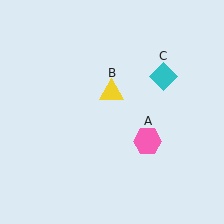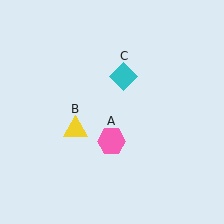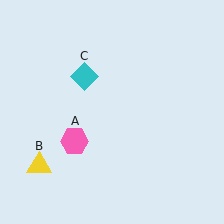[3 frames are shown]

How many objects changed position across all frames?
3 objects changed position: pink hexagon (object A), yellow triangle (object B), cyan diamond (object C).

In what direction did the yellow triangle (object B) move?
The yellow triangle (object B) moved down and to the left.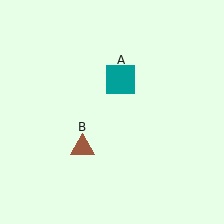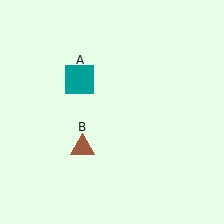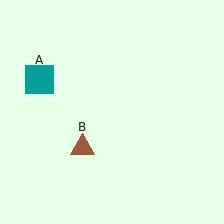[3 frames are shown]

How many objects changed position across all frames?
1 object changed position: teal square (object A).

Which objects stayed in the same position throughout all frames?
Brown triangle (object B) remained stationary.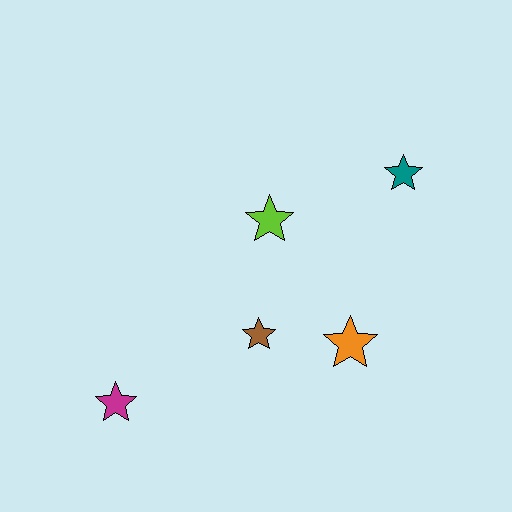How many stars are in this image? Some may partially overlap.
There are 5 stars.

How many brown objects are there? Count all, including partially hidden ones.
There is 1 brown object.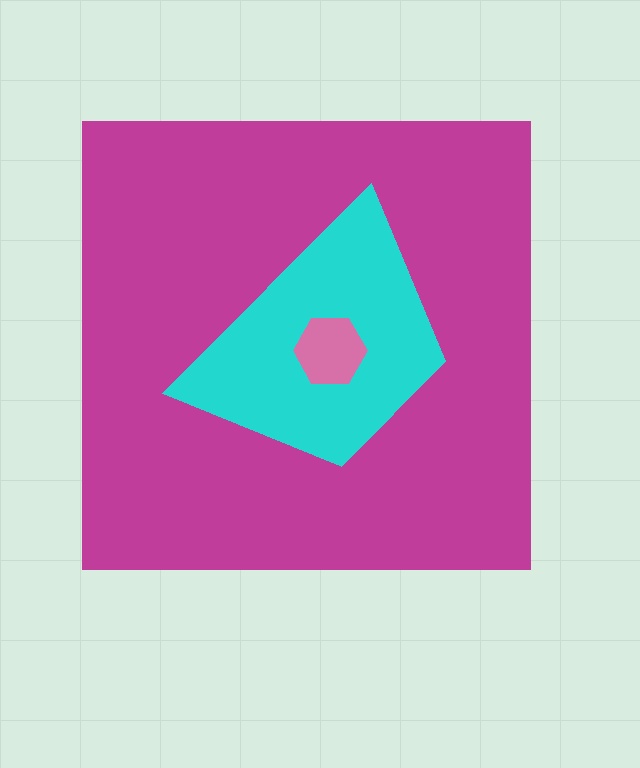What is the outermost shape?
The magenta square.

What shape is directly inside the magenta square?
The cyan trapezoid.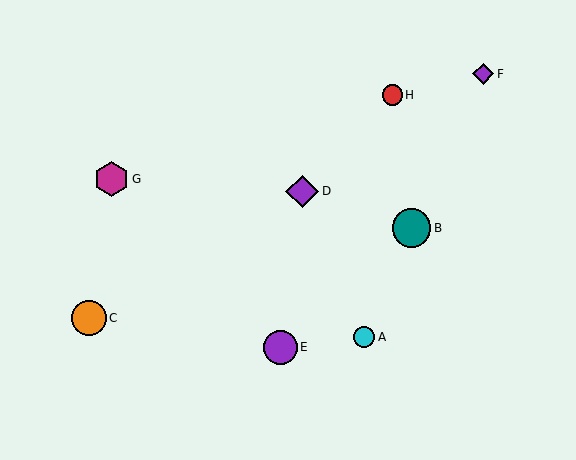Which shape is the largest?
The teal circle (labeled B) is the largest.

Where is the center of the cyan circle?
The center of the cyan circle is at (364, 337).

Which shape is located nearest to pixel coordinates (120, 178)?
The magenta hexagon (labeled G) at (112, 179) is nearest to that location.